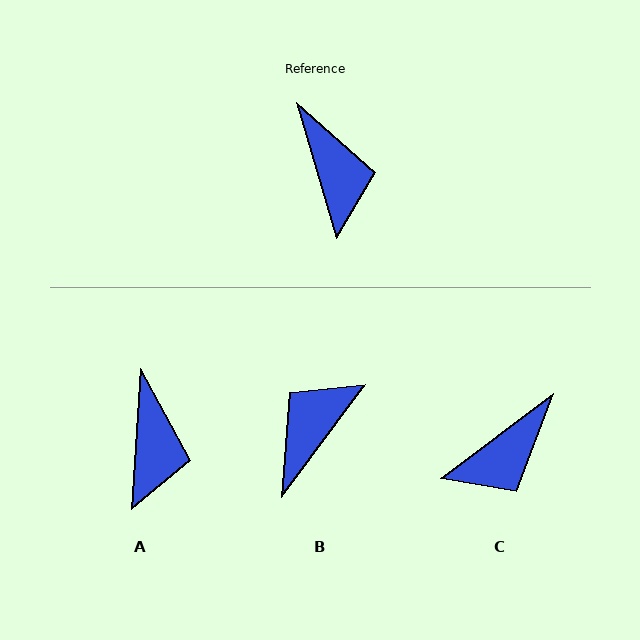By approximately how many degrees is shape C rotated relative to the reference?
Approximately 69 degrees clockwise.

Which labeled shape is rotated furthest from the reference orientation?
B, about 127 degrees away.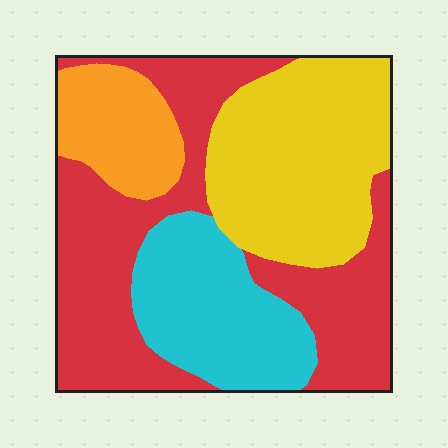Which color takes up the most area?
Red, at roughly 40%.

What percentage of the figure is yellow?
Yellow covers 28% of the figure.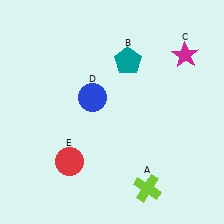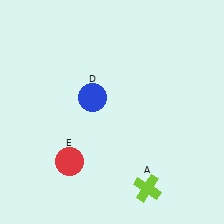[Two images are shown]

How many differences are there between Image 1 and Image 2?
There are 2 differences between the two images.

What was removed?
The magenta star (C), the teal pentagon (B) were removed in Image 2.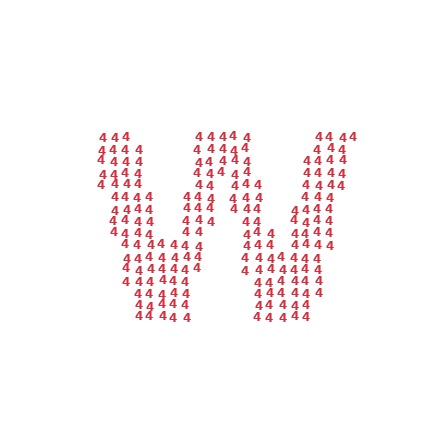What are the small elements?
The small elements are digit 4's.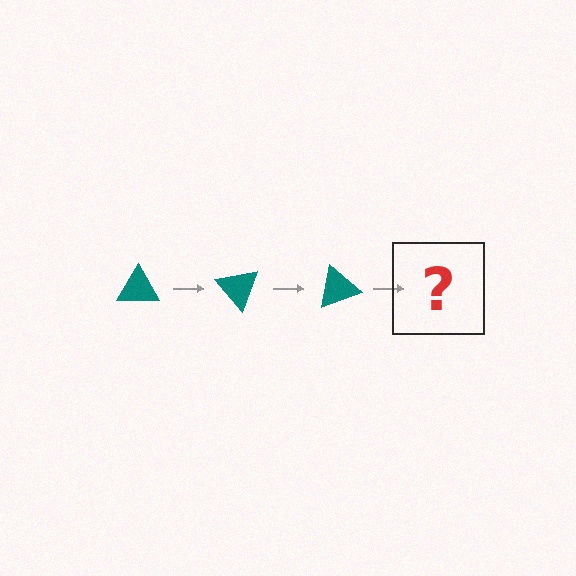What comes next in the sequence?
The next element should be a teal triangle rotated 150 degrees.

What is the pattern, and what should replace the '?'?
The pattern is that the triangle rotates 50 degrees each step. The '?' should be a teal triangle rotated 150 degrees.